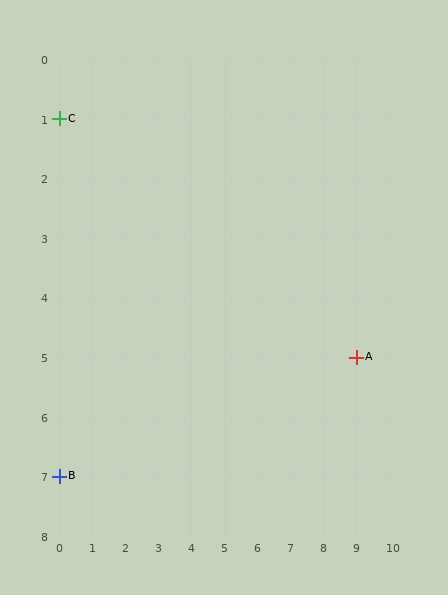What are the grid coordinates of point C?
Point C is at grid coordinates (0, 1).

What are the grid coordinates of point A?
Point A is at grid coordinates (9, 5).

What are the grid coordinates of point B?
Point B is at grid coordinates (0, 7).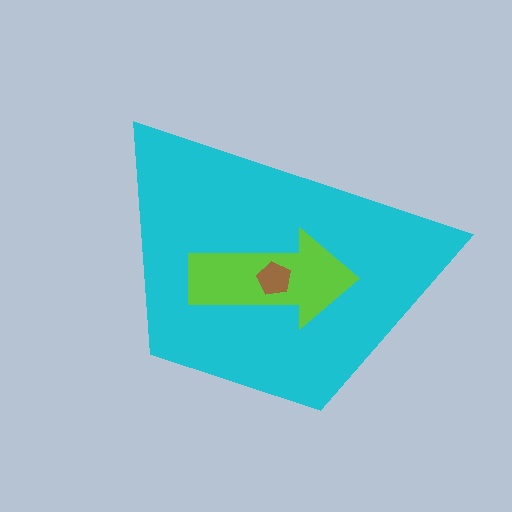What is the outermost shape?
The cyan trapezoid.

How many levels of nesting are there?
3.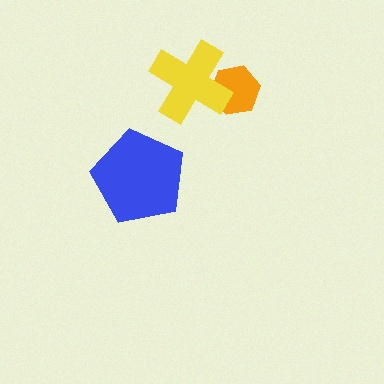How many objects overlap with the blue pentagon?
0 objects overlap with the blue pentagon.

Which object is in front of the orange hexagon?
The yellow cross is in front of the orange hexagon.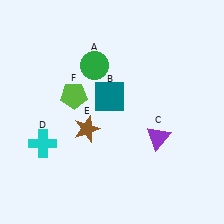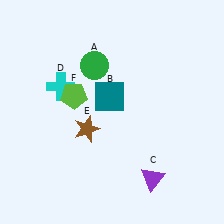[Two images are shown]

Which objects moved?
The objects that moved are: the purple triangle (C), the cyan cross (D).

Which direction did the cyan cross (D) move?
The cyan cross (D) moved up.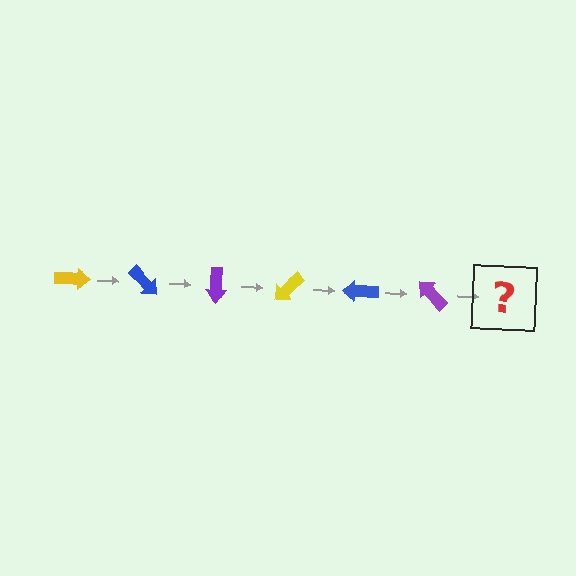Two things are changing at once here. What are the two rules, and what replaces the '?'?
The two rules are that it rotates 45 degrees each step and the color cycles through yellow, blue, and purple. The '?' should be a yellow arrow, rotated 270 degrees from the start.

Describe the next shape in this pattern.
It should be a yellow arrow, rotated 270 degrees from the start.